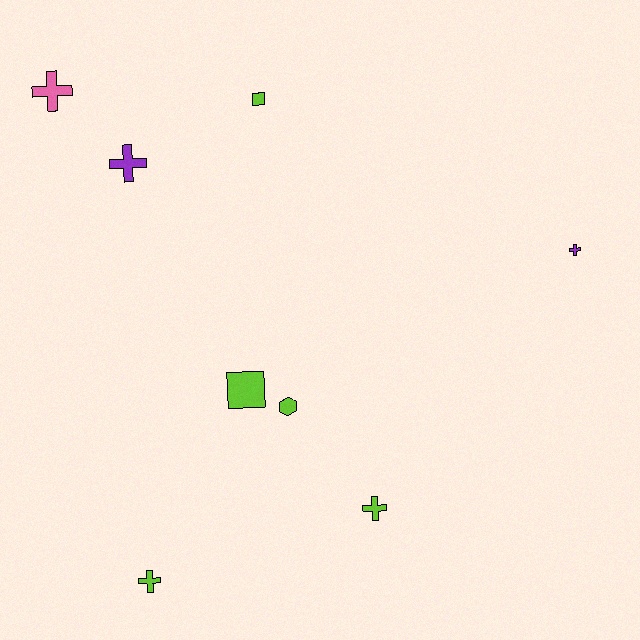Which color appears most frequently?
Lime, with 5 objects.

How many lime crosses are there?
There are 2 lime crosses.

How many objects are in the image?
There are 8 objects.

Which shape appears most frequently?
Cross, with 5 objects.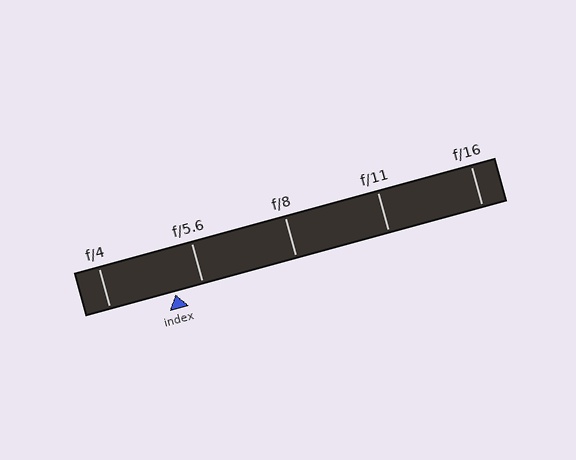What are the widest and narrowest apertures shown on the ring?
The widest aperture shown is f/4 and the narrowest is f/16.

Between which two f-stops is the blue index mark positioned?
The index mark is between f/4 and f/5.6.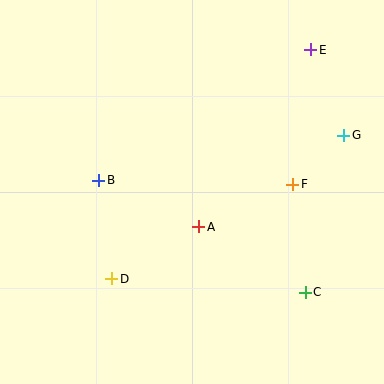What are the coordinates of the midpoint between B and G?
The midpoint between B and G is at (221, 158).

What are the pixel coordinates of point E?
Point E is at (311, 50).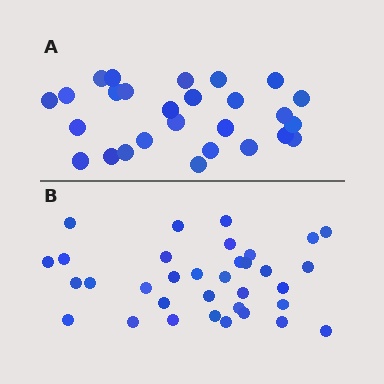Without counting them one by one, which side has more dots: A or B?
Region B (the bottom region) has more dots.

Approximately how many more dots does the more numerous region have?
Region B has roughly 8 or so more dots than region A.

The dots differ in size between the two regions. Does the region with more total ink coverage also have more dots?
No. Region A has more total ink coverage because its dots are larger, but region B actually contains more individual dots. Total area can be misleading — the number of items is what matters here.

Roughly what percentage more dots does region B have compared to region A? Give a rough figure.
About 25% more.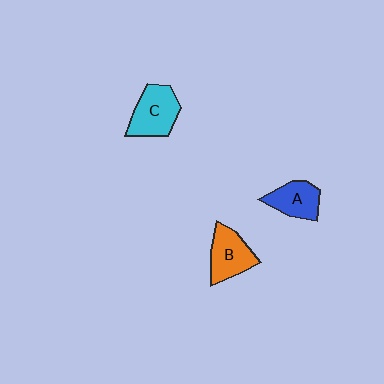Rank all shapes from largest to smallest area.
From largest to smallest: C (cyan), B (orange), A (blue).